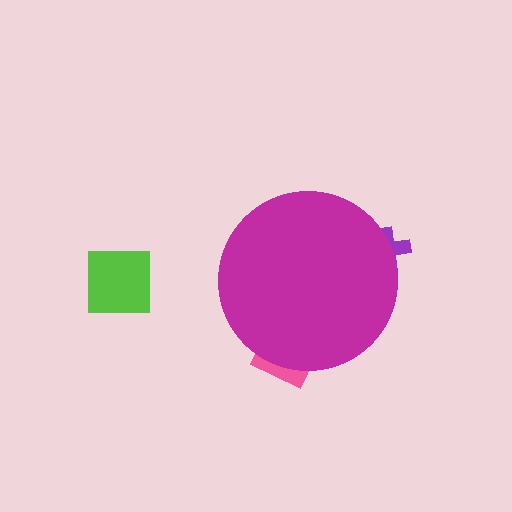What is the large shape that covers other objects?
A magenta circle.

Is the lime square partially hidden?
No, the lime square is fully visible.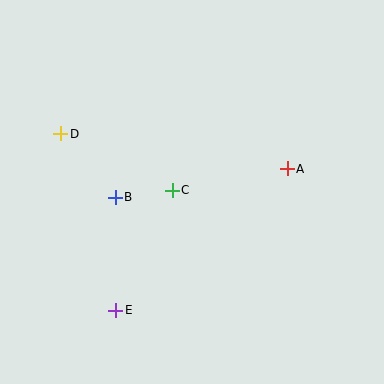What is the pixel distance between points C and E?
The distance between C and E is 133 pixels.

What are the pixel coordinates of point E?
Point E is at (116, 310).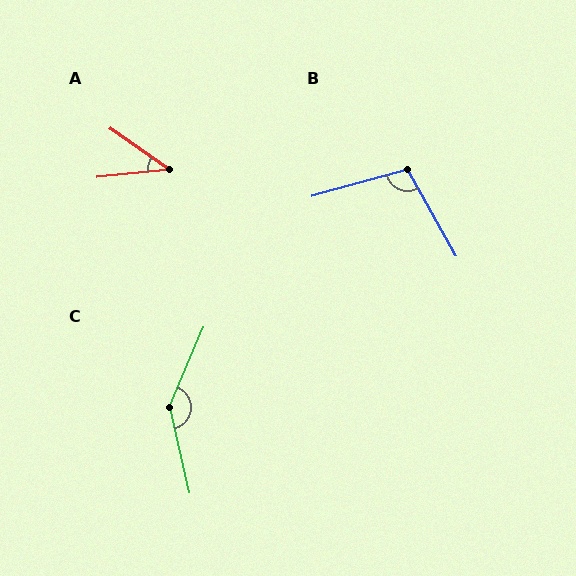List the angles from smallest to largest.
A (40°), B (104°), C (144°).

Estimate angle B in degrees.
Approximately 104 degrees.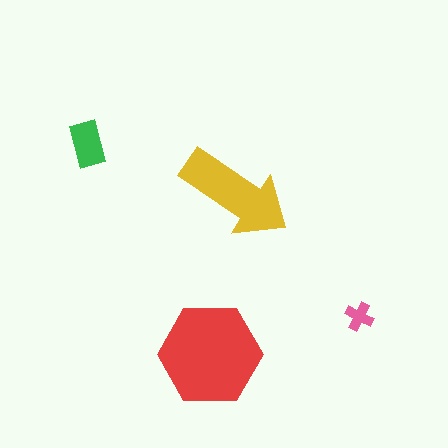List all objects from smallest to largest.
The pink cross, the green rectangle, the yellow arrow, the red hexagon.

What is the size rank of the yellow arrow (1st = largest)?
2nd.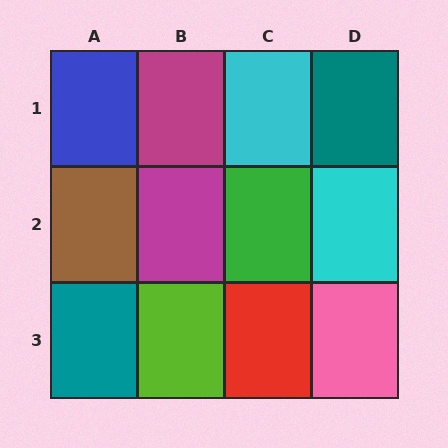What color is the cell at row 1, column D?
Teal.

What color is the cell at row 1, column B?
Magenta.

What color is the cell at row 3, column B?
Lime.